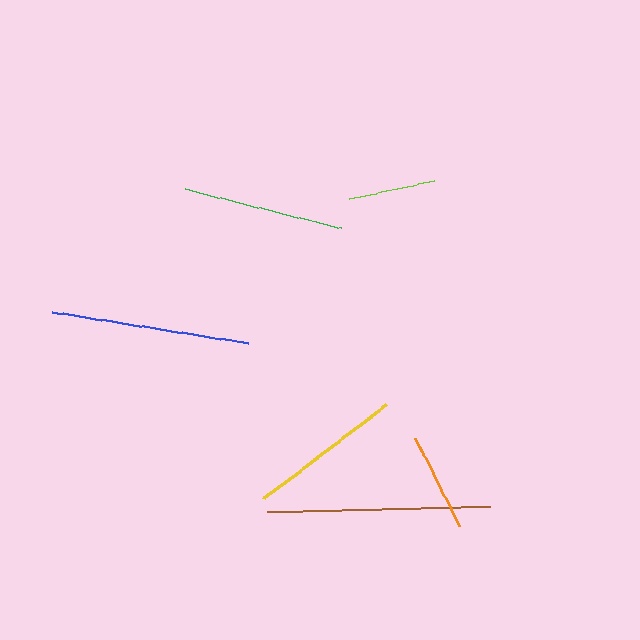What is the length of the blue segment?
The blue segment is approximately 198 pixels long.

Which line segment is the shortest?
The lime line is the shortest at approximately 87 pixels.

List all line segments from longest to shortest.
From longest to shortest: brown, blue, green, yellow, orange, lime.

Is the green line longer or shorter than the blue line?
The blue line is longer than the green line.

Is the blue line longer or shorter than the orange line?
The blue line is longer than the orange line.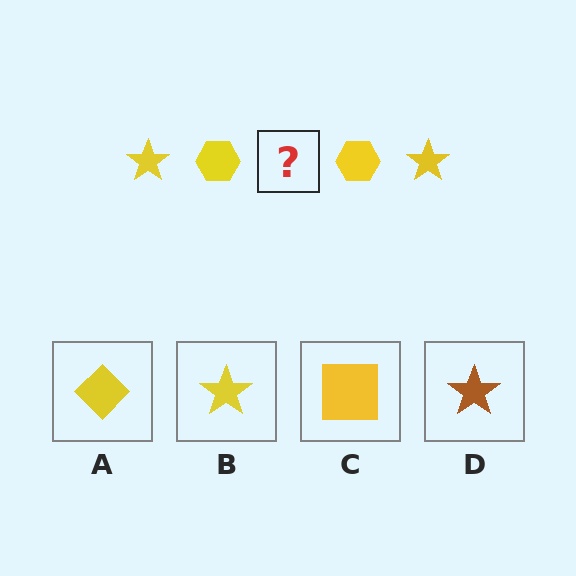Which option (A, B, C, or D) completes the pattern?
B.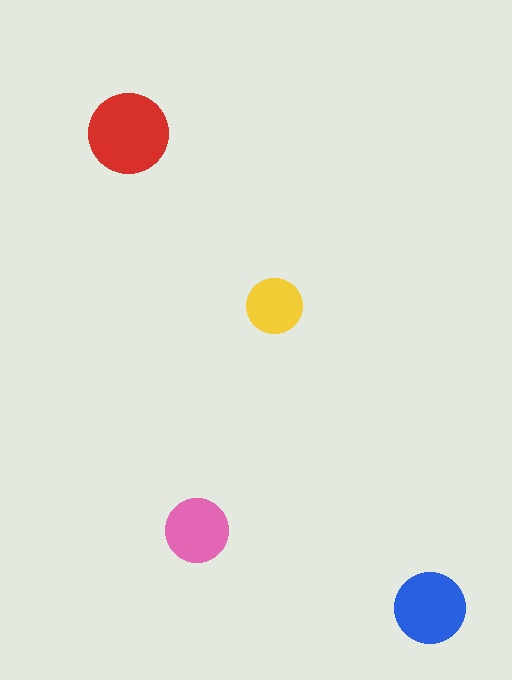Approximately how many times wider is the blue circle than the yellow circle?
About 1.5 times wider.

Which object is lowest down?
The blue circle is bottommost.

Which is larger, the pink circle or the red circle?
The red one.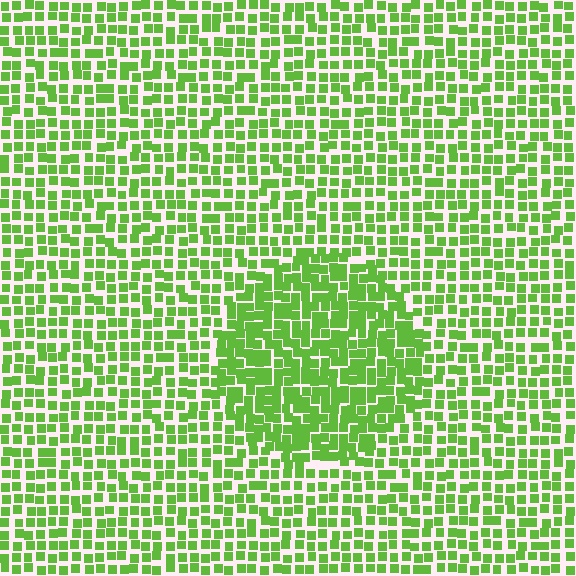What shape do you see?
I see a circle.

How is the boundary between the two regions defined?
The boundary is defined by a change in element density (approximately 1.6x ratio). All elements are the same color, size, and shape.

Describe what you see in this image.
The image contains small lime elements arranged at two different densities. A circle-shaped region is visible where the elements are more densely packed than the surrounding area.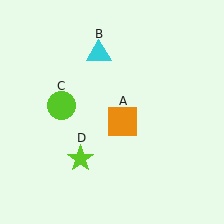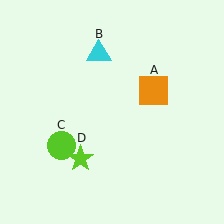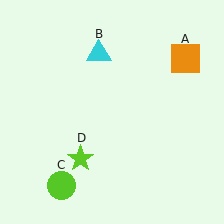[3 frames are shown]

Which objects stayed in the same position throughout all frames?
Cyan triangle (object B) and lime star (object D) remained stationary.